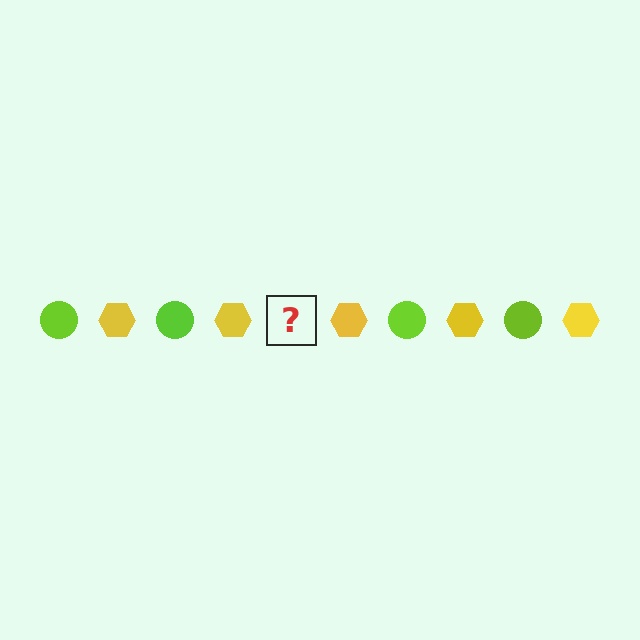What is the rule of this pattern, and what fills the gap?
The rule is that the pattern alternates between lime circle and yellow hexagon. The gap should be filled with a lime circle.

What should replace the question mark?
The question mark should be replaced with a lime circle.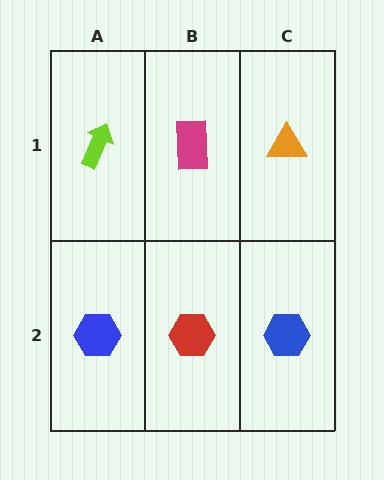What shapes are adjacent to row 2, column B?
A magenta rectangle (row 1, column B), a blue hexagon (row 2, column A), a blue hexagon (row 2, column C).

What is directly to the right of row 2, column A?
A red hexagon.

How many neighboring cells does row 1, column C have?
2.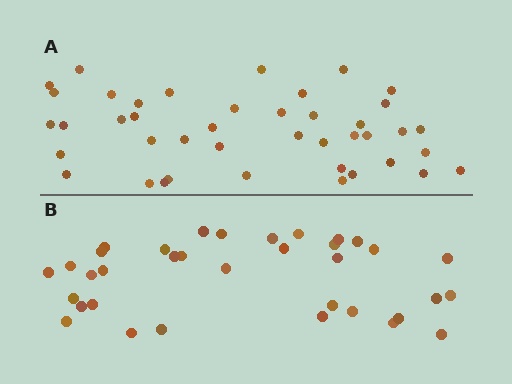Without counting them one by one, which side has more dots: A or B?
Region A (the top region) has more dots.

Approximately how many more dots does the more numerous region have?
Region A has roughly 8 or so more dots than region B.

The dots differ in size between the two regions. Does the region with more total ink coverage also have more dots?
No. Region B has more total ink coverage because its dots are larger, but region A actually contains more individual dots. Total area can be misleading — the number of items is what matters here.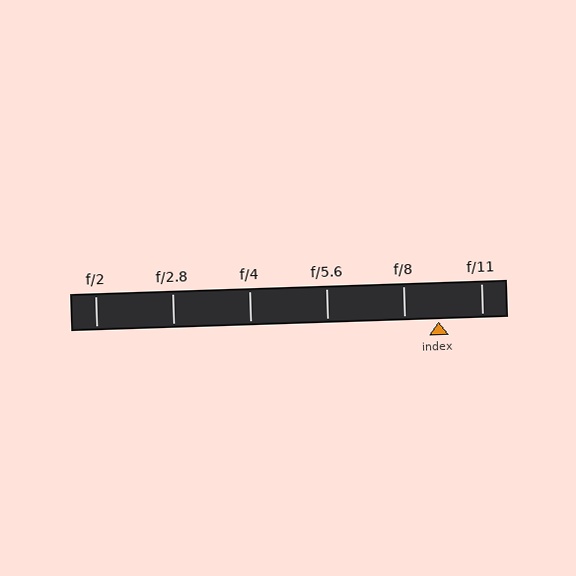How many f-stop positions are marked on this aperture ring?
There are 6 f-stop positions marked.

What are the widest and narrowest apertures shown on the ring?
The widest aperture shown is f/2 and the narrowest is f/11.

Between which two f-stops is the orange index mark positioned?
The index mark is between f/8 and f/11.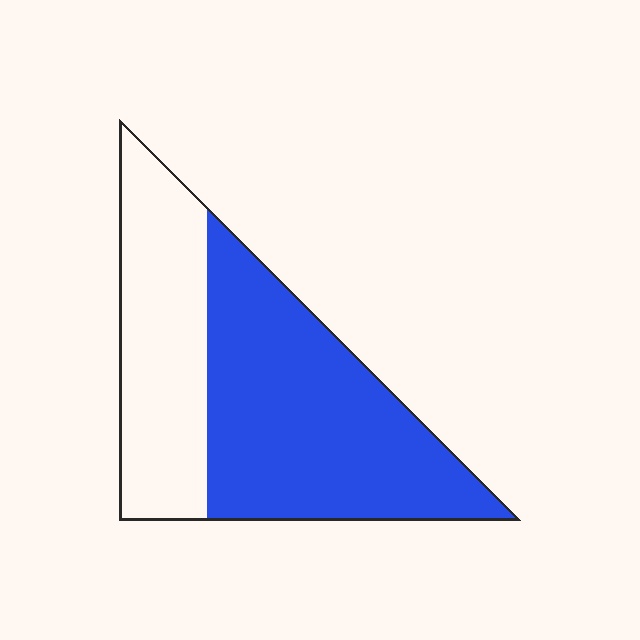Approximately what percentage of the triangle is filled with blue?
Approximately 60%.